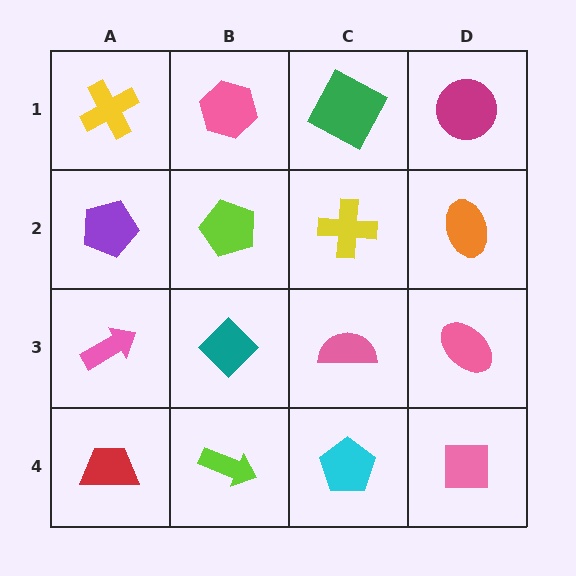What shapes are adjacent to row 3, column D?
An orange ellipse (row 2, column D), a pink square (row 4, column D), a pink semicircle (row 3, column C).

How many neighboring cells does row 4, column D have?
2.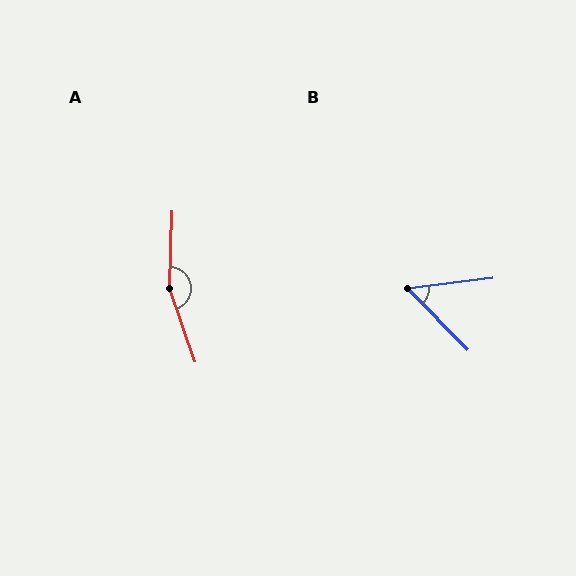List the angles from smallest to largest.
B (53°), A (159°).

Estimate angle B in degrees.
Approximately 53 degrees.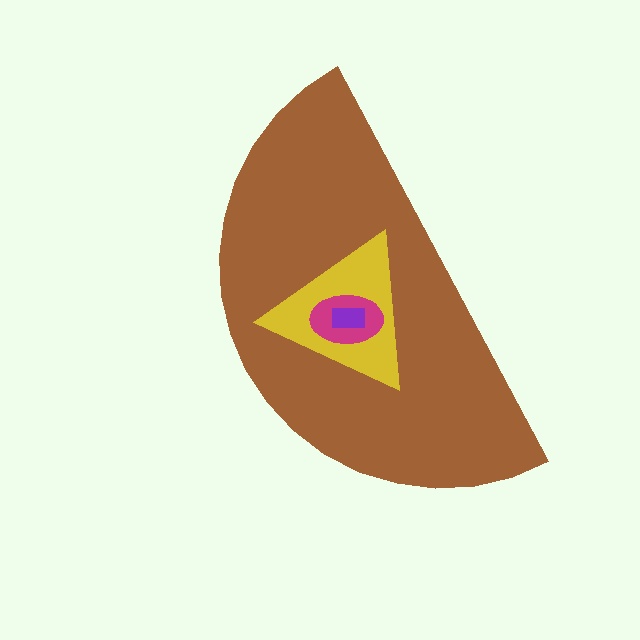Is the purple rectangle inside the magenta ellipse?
Yes.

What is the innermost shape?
The purple rectangle.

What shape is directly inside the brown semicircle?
The yellow triangle.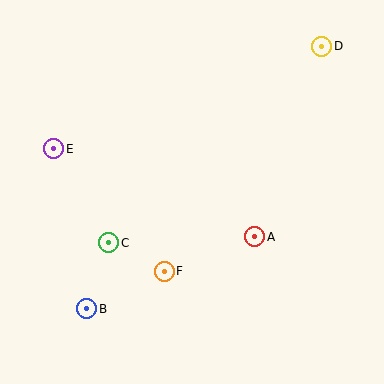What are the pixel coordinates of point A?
Point A is at (255, 237).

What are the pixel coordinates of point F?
Point F is at (164, 271).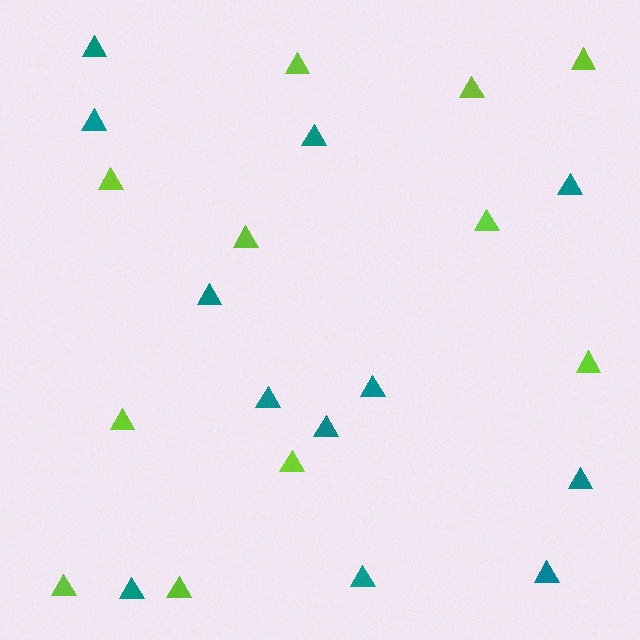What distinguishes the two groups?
There are 2 groups: one group of lime triangles (11) and one group of teal triangles (12).